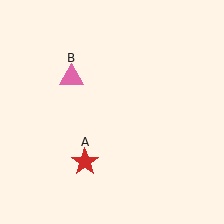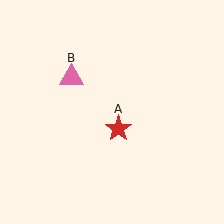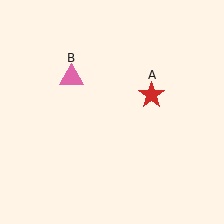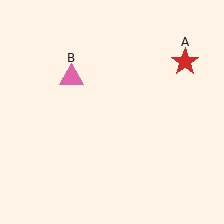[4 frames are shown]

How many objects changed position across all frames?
1 object changed position: red star (object A).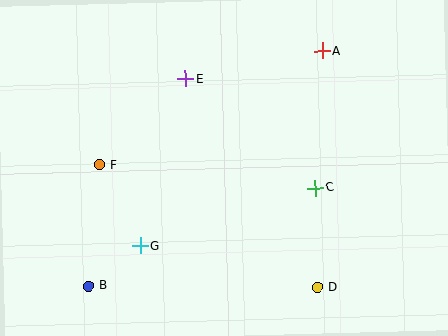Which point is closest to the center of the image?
Point C at (315, 188) is closest to the center.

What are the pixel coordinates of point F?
Point F is at (100, 165).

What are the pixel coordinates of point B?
Point B is at (89, 286).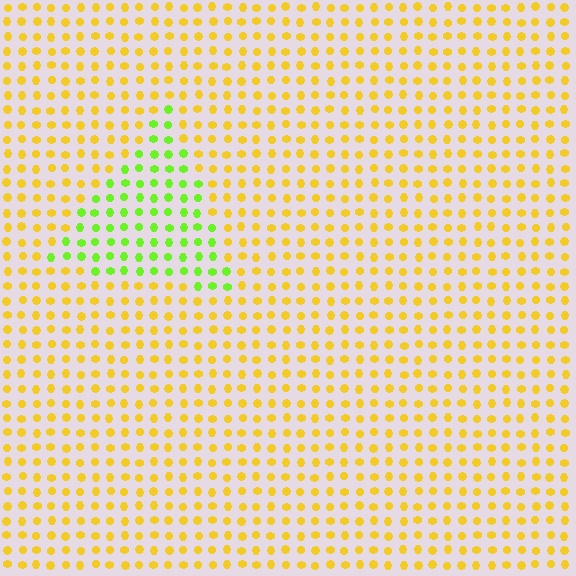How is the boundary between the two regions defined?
The boundary is defined purely by a slight shift in hue (about 51 degrees). Spacing, size, and orientation are identical on both sides.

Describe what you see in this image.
The image is filled with small yellow elements in a uniform arrangement. A triangle-shaped region is visible where the elements are tinted to a slightly different hue, forming a subtle color boundary.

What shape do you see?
I see a triangle.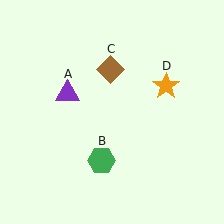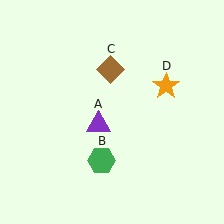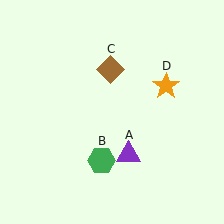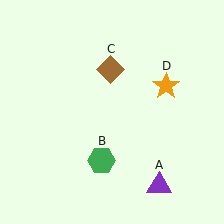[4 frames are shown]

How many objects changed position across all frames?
1 object changed position: purple triangle (object A).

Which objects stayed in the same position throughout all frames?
Green hexagon (object B) and brown diamond (object C) and orange star (object D) remained stationary.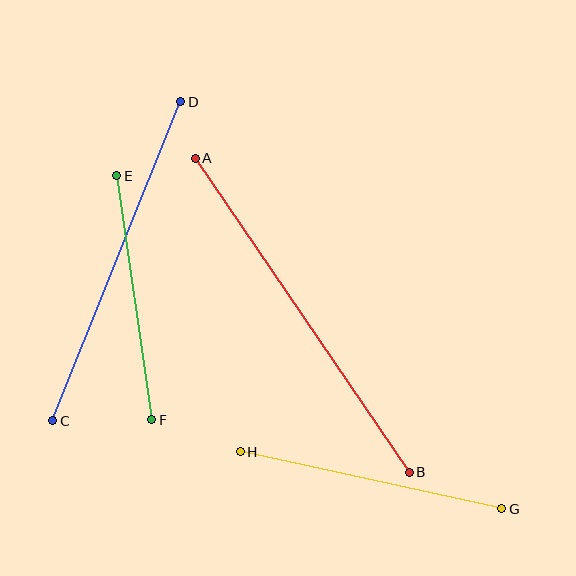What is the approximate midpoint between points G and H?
The midpoint is at approximately (371, 480) pixels.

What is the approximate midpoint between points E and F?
The midpoint is at approximately (134, 298) pixels.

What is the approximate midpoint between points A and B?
The midpoint is at approximately (302, 315) pixels.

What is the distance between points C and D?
The distance is approximately 344 pixels.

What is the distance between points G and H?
The distance is approximately 267 pixels.